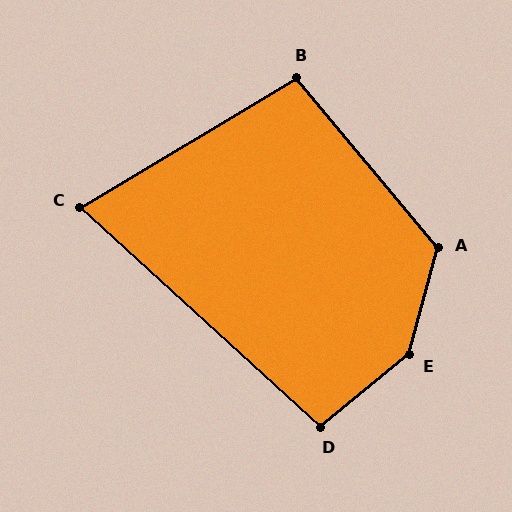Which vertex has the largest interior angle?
E, at approximately 144 degrees.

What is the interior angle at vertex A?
Approximately 125 degrees (obtuse).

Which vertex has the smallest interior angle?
C, at approximately 73 degrees.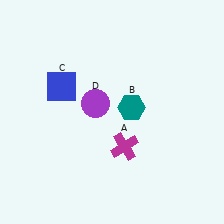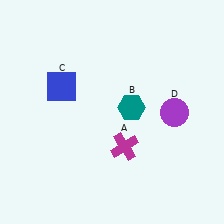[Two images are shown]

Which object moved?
The purple circle (D) moved right.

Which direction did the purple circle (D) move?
The purple circle (D) moved right.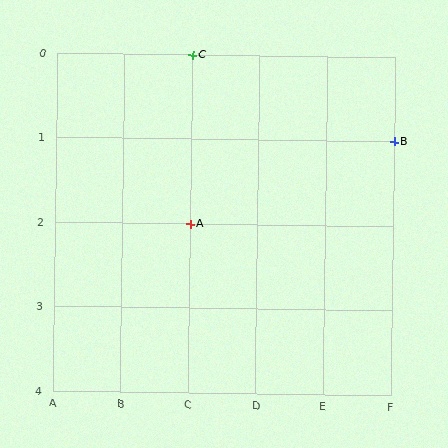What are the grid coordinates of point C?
Point C is at grid coordinates (C, 0).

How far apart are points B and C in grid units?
Points B and C are 3 columns and 1 row apart (about 3.2 grid units diagonally).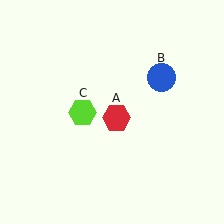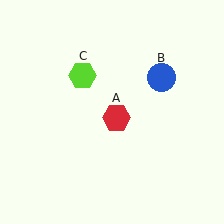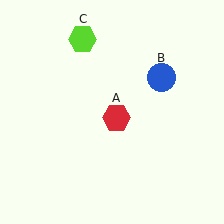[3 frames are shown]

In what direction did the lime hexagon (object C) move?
The lime hexagon (object C) moved up.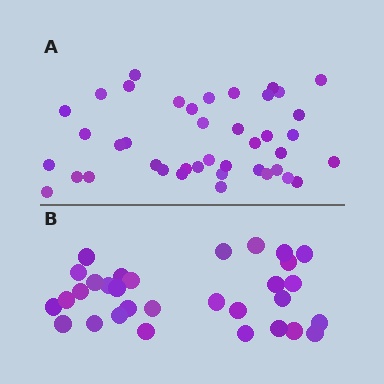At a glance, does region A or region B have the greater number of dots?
Region A (the top region) has more dots.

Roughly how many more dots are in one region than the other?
Region A has roughly 10 or so more dots than region B.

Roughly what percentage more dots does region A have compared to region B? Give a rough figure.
About 30% more.